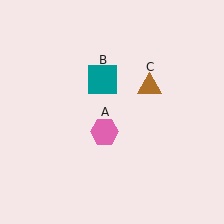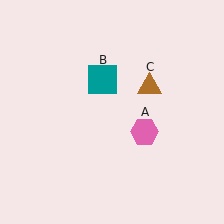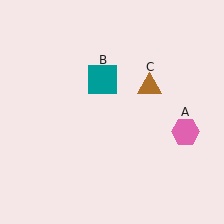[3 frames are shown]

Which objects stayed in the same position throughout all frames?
Teal square (object B) and brown triangle (object C) remained stationary.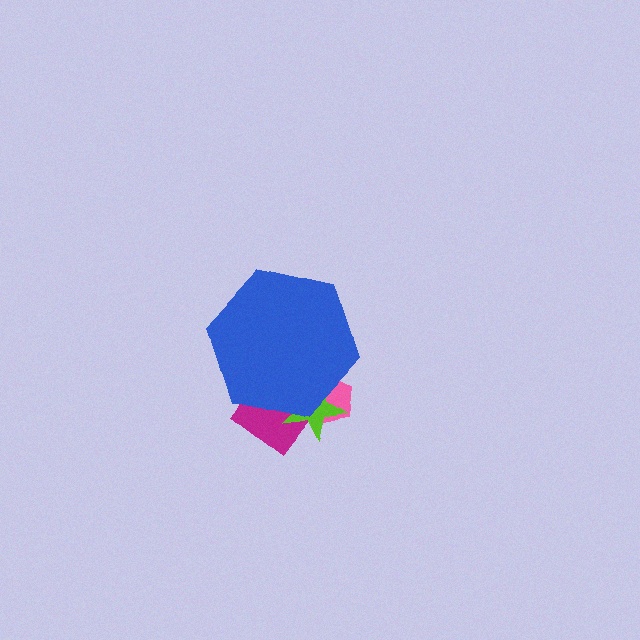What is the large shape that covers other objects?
A blue hexagon.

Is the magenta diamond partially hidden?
Yes, the magenta diamond is partially hidden behind the blue hexagon.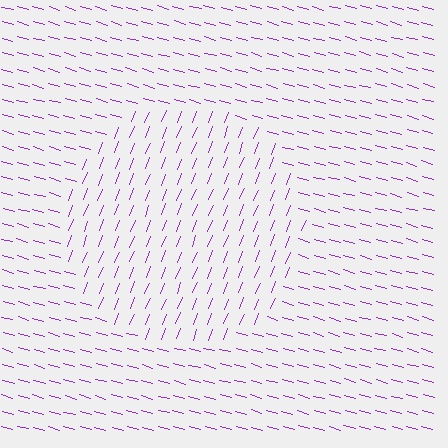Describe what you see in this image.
The image is filled with small purple line segments. A circle region in the image has lines oriented differently from the surrounding lines, creating a visible texture boundary.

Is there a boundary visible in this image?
Yes, there is a texture boundary formed by a change in line orientation.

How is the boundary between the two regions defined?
The boundary is defined purely by a change in line orientation (approximately 84 degrees difference). All lines are the same color and thickness.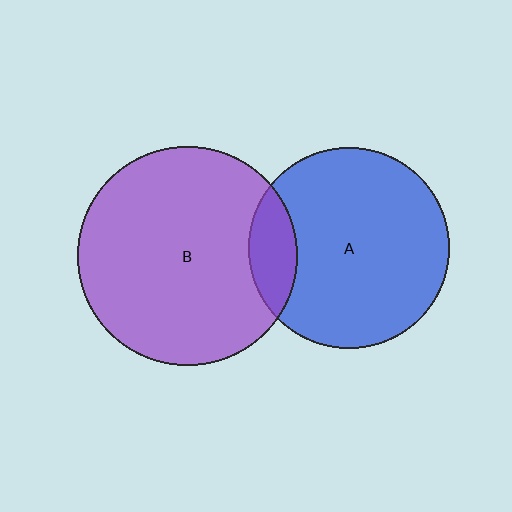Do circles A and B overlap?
Yes.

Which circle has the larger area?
Circle B (purple).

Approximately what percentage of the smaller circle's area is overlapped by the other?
Approximately 15%.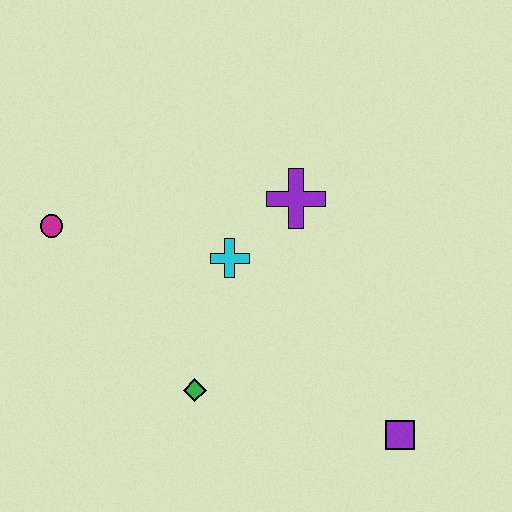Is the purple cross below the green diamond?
No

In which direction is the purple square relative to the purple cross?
The purple square is below the purple cross.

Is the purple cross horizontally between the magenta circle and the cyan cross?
No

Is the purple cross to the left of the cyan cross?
No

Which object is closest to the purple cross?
The cyan cross is closest to the purple cross.